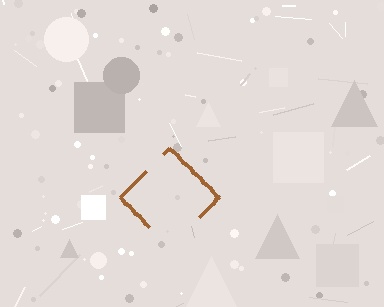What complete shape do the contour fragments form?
The contour fragments form a diamond.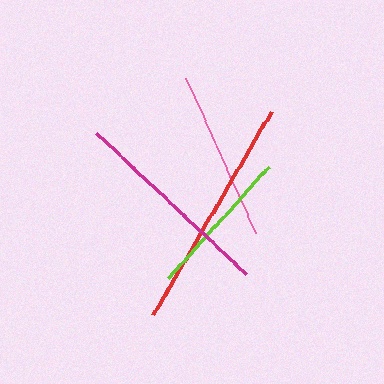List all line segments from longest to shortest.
From longest to shortest: red, magenta, pink, lime.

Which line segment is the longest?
The red line is the longest at approximately 236 pixels.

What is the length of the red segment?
The red segment is approximately 236 pixels long.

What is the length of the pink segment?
The pink segment is approximately 170 pixels long.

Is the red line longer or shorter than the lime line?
The red line is longer than the lime line.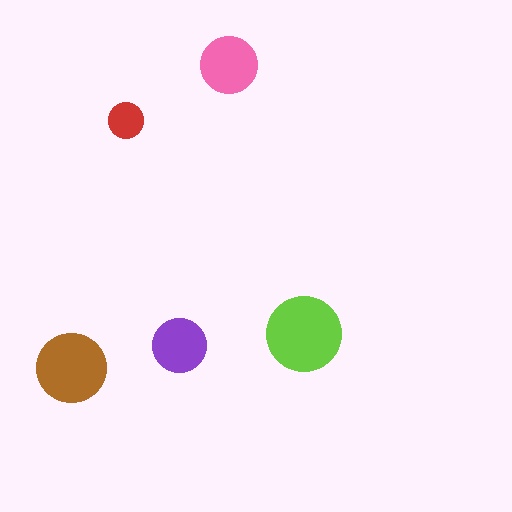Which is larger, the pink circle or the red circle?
The pink one.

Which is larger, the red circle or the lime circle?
The lime one.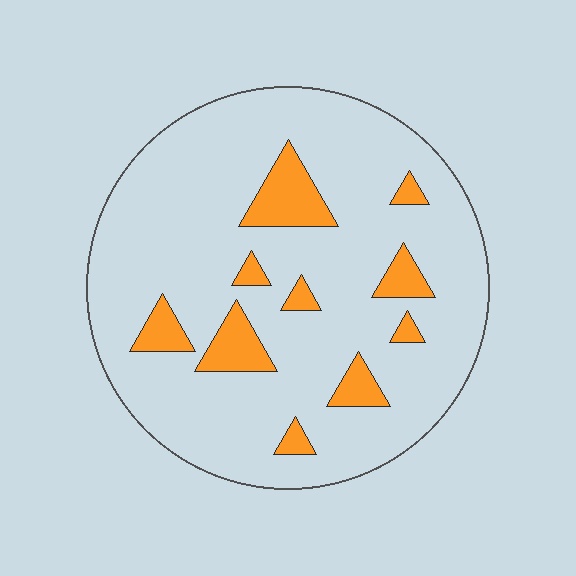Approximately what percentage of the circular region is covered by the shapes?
Approximately 15%.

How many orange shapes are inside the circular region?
10.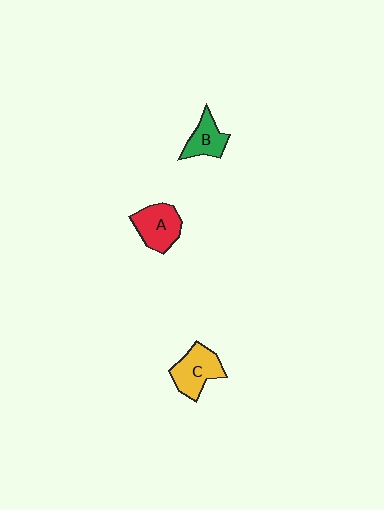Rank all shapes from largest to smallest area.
From largest to smallest: C (yellow), A (red), B (green).